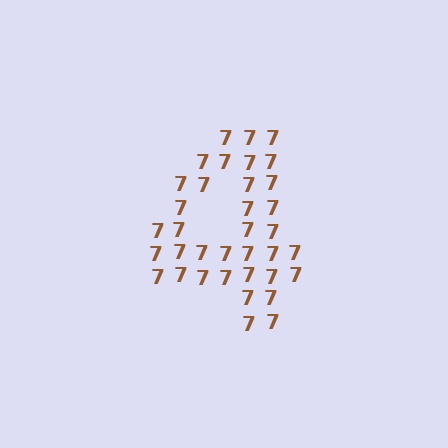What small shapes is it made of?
It is made of small digit 7's.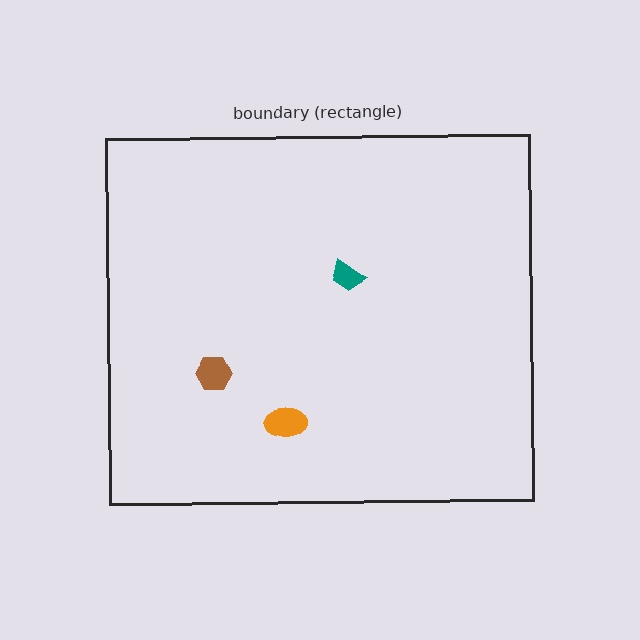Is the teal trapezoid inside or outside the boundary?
Inside.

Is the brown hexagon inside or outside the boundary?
Inside.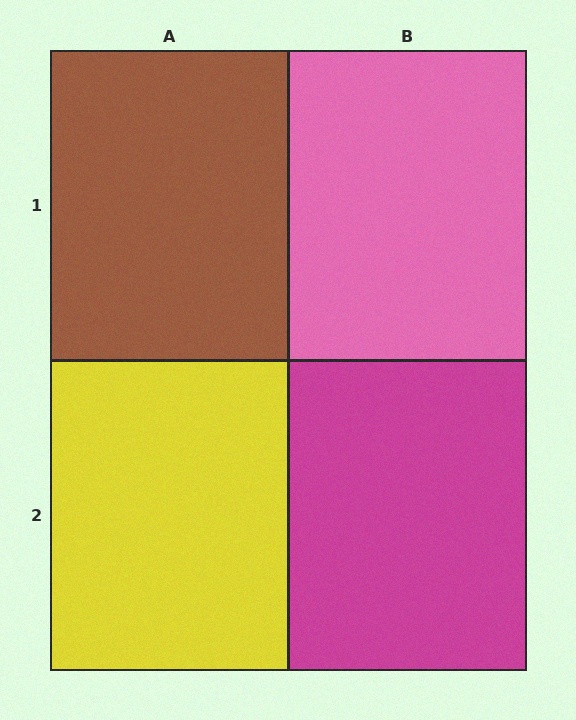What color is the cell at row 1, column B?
Pink.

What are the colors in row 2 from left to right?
Yellow, magenta.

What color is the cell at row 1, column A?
Brown.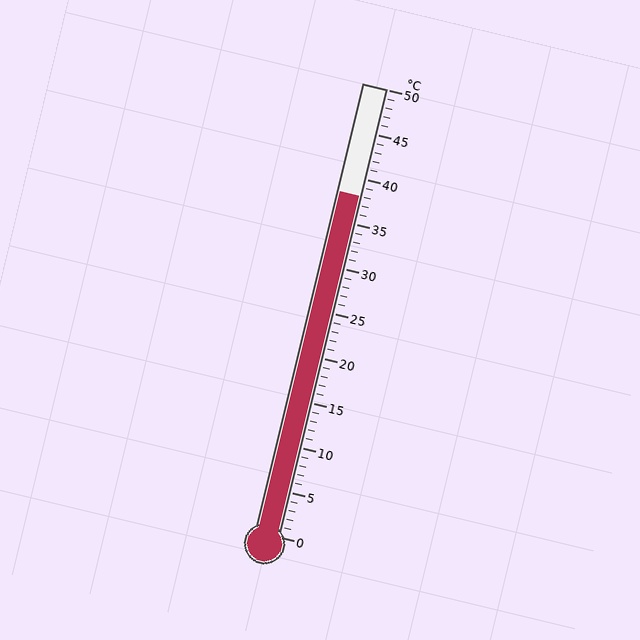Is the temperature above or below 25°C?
The temperature is above 25°C.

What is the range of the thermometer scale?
The thermometer scale ranges from 0°C to 50°C.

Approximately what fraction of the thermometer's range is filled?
The thermometer is filled to approximately 75% of its range.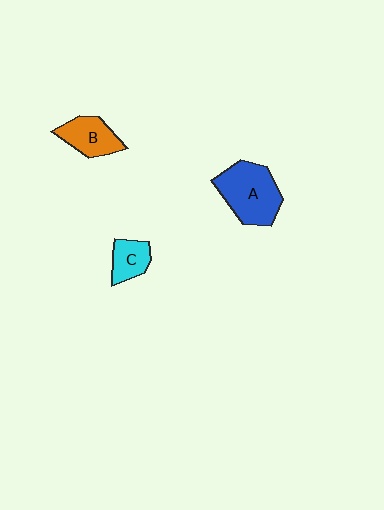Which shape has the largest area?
Shape A (blue).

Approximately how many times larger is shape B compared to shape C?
Approximately 1.3 times.